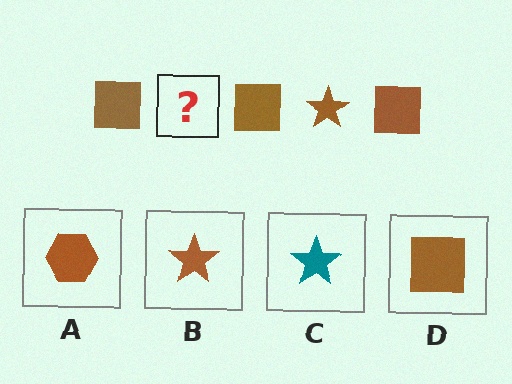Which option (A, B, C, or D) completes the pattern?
B.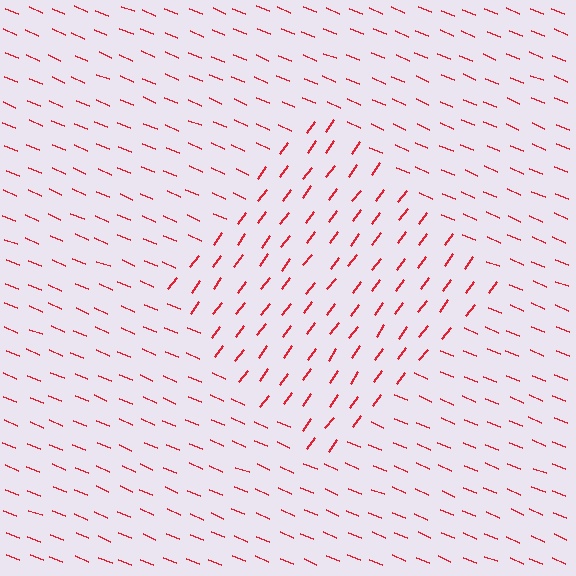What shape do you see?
I see a diamond.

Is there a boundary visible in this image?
Yes, there is a texture boundary formed by a change in line orientation.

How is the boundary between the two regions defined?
The boundary is defined purely by a change in line orientation (approximately 76 degrees difference). All lines are the same color and thickness.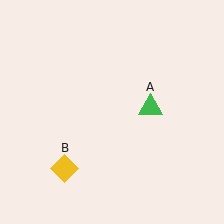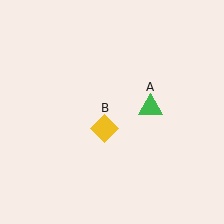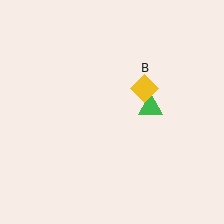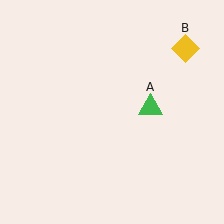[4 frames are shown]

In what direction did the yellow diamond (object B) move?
The yellow diamond (object B) moved up and to the right.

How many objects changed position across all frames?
1 object changed position: yellow diamond (object B).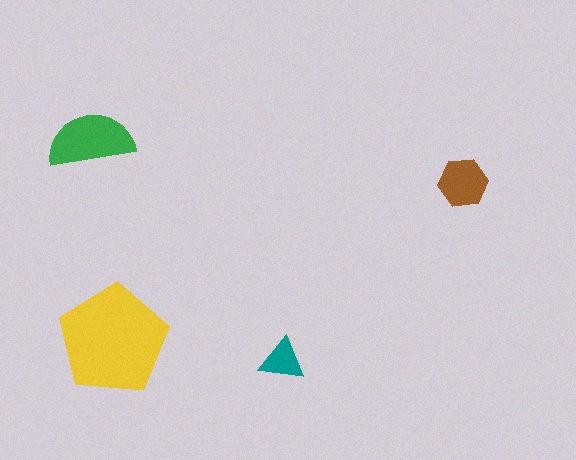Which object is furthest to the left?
The green semicircle is leftmost.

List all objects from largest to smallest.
The yellow pentagon, the green semicircle, the brown hexagon, the teal triangle.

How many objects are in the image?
There are 4 objects in the image.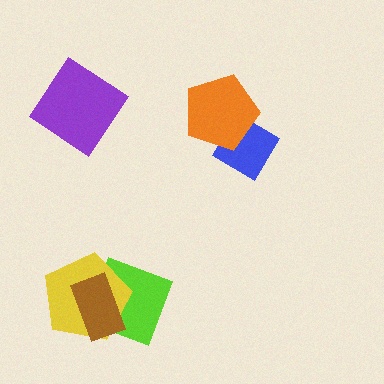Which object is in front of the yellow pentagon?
The brown rectangle is in front of the yellow pentagon.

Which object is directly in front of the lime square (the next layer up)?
The yellow pentagon is directly in front of the lime square.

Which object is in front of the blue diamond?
The orange pentagon is in front of the blue diamond.